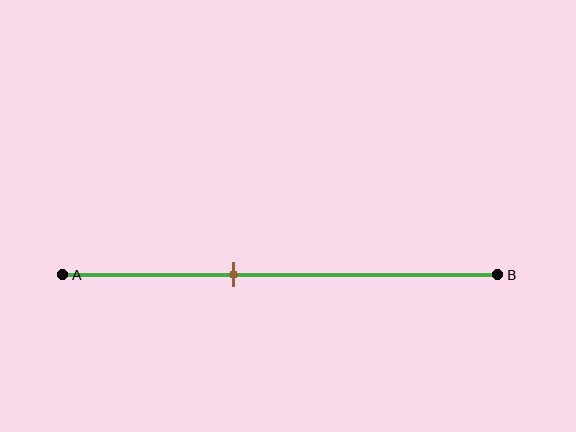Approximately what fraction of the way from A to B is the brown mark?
The brown mark is approximately 40% of the way from A to B.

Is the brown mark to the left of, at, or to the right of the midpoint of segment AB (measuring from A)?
The brown mark is to the left of the midpoint of segment AB.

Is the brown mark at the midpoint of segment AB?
No, the mark is at about 40% from A, not at the 50% midpoint.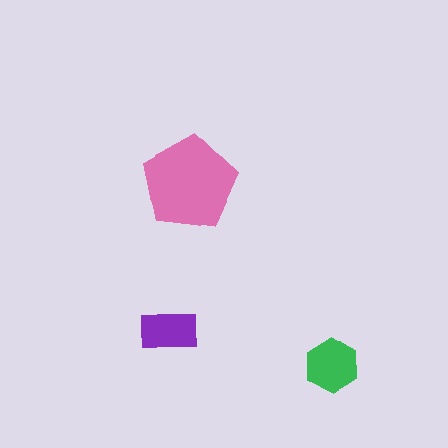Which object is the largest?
The pink pentagon.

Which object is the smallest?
The purple rectangle.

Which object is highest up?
The pink pentagon is topmost.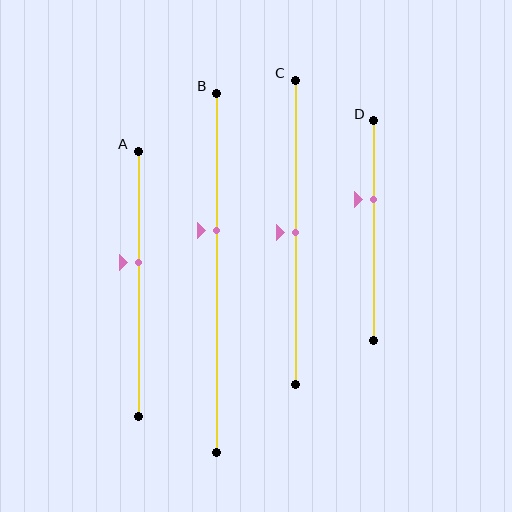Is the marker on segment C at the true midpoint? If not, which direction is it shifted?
Yes, the marker on segment C is at the true midpoint.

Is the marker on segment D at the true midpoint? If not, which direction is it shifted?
No, the marker on segment D is shifted upward by about 14% of the segment length.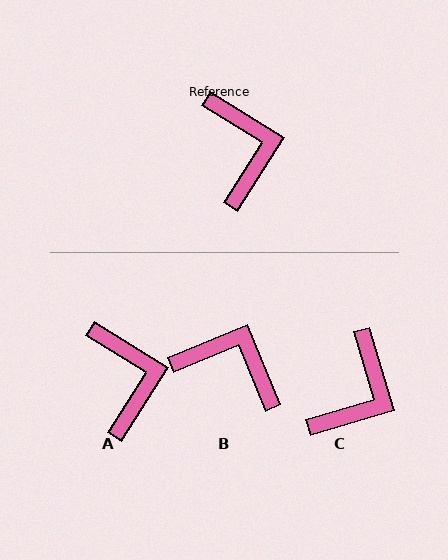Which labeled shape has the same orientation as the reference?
A.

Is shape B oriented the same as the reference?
No, it is off by about 55 degrees.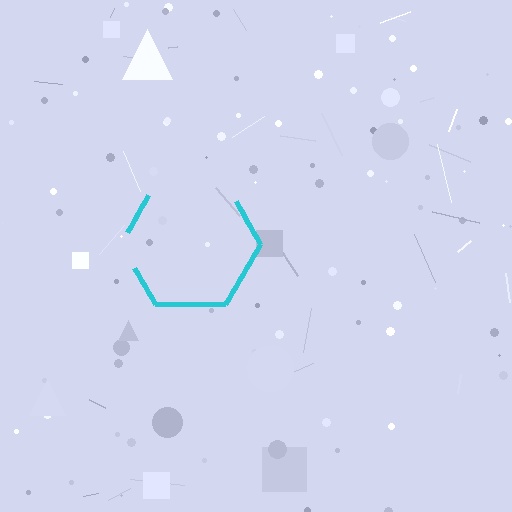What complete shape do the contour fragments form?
The contour fragments form a hexagon.